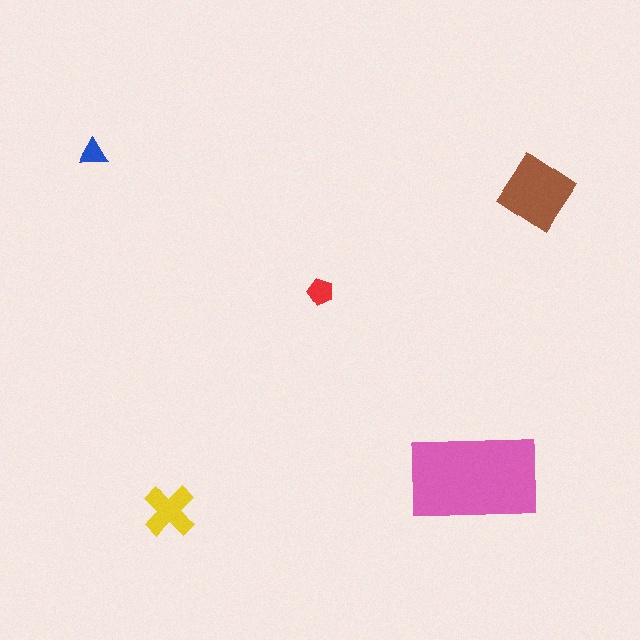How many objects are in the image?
There are 5 objects in the image.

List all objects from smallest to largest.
The blue triangle, the red pentagon, the yellow cross, the brown diamond, the pink rectangle.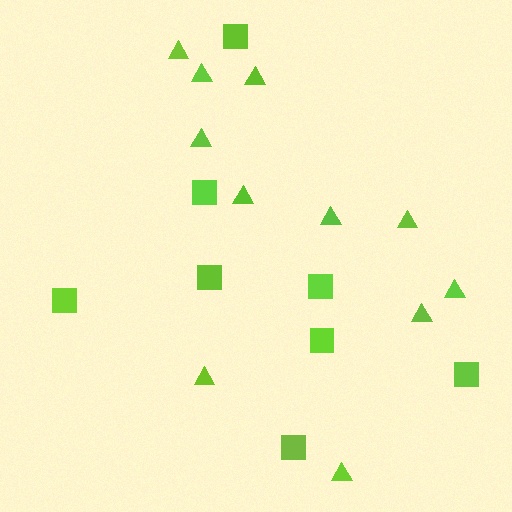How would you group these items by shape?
There are 2 groups: one group of triangles (11) and one group of squares (8).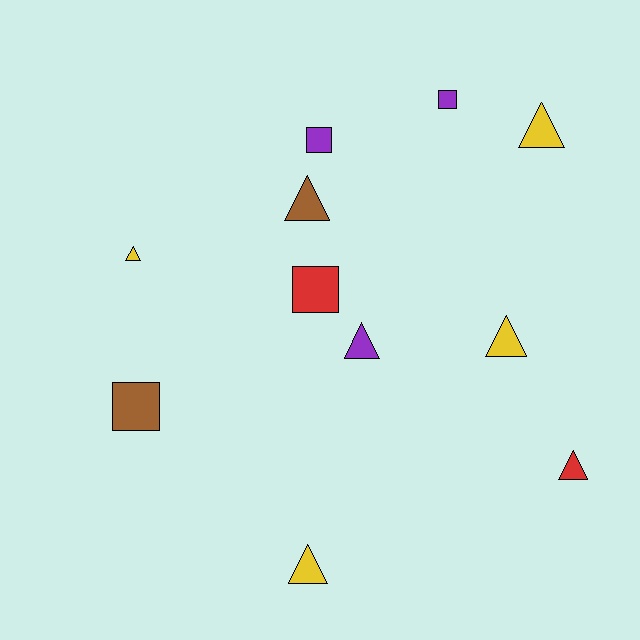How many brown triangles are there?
There is 1 brown triangle.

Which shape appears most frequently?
Triangle, with 7 objects.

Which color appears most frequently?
Yellow, with 4 objects.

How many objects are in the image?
There are 11 objects.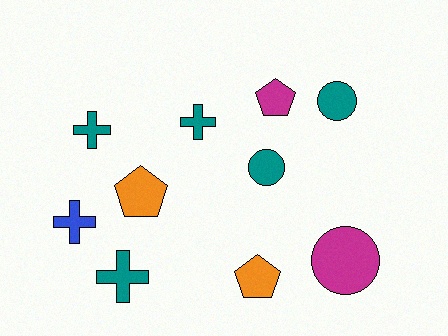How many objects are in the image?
There are 10 objects.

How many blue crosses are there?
There is 1 blue cross.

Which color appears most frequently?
Teal, with 5 objects.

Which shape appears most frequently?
Cross, with 4 objects.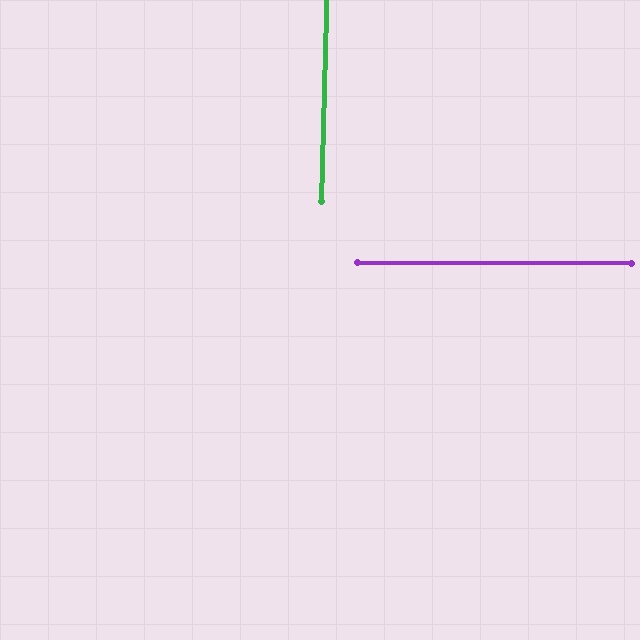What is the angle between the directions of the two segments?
Approximately 89 degrees.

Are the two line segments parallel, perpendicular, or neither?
Perpendicular — they meet at approximately 89°.